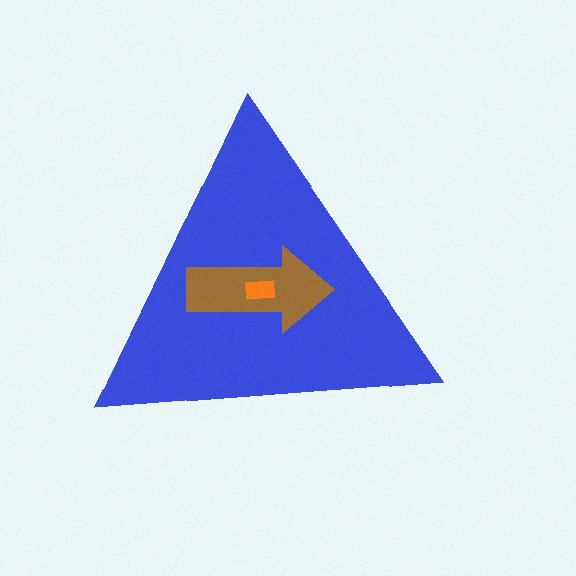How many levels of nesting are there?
3.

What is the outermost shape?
The blue triangle.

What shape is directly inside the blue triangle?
The brown arrow.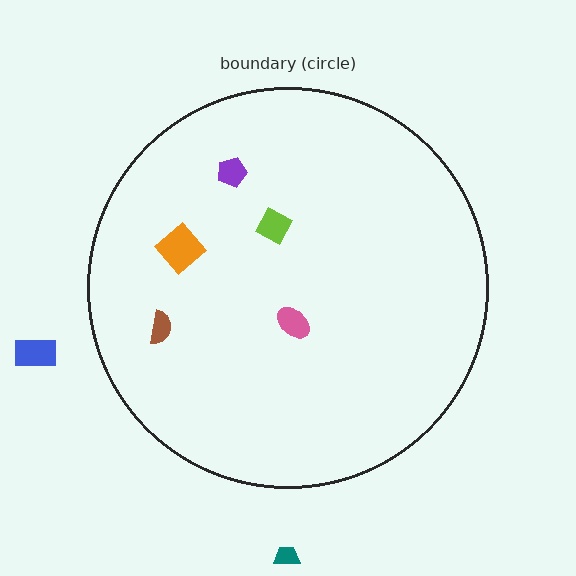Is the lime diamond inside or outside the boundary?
Inside.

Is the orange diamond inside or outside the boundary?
Inside.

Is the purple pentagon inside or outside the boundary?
Inside.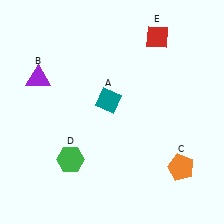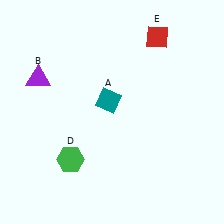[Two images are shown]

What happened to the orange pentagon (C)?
The orange pentagon (C) was removed in Image 2. It was in the bottom-right area of Image 1.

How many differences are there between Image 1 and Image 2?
There is 1 difference between the two images.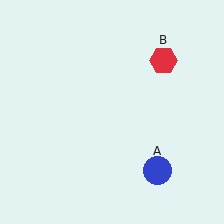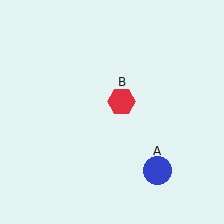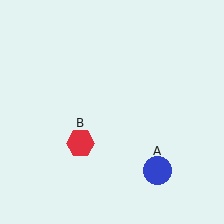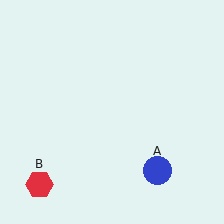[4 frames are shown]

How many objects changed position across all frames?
1 object changed position: red hexagon (object B).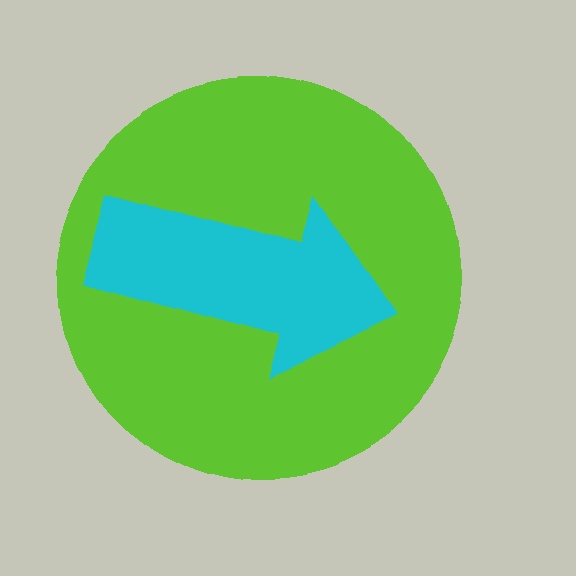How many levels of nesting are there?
2.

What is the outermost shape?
The lime circle.